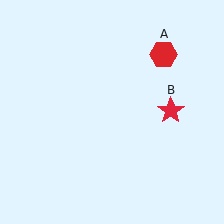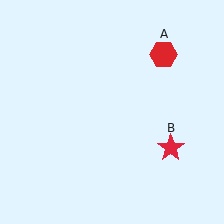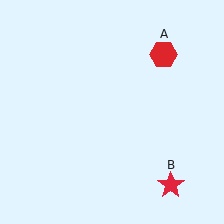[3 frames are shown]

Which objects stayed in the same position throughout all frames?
Red hexagon (object A) remained stationary.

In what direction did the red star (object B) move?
The red star (object B) moved down.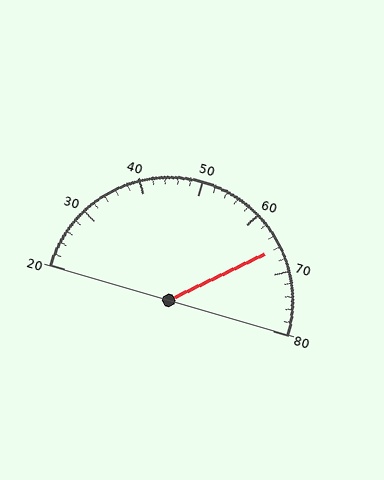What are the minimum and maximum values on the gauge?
The gauge ranges from 20 to 80.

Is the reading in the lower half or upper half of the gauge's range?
The reading is in the upper half of the range (20 to 80).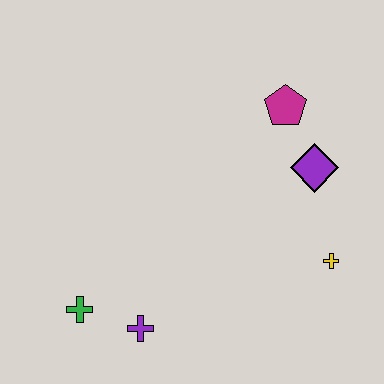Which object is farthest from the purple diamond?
The green cross is farthest from the purple diamond.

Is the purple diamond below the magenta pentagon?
Yes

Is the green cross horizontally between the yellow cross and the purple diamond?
No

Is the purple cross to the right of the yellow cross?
No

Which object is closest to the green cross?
The purple cross is closest to the green cross.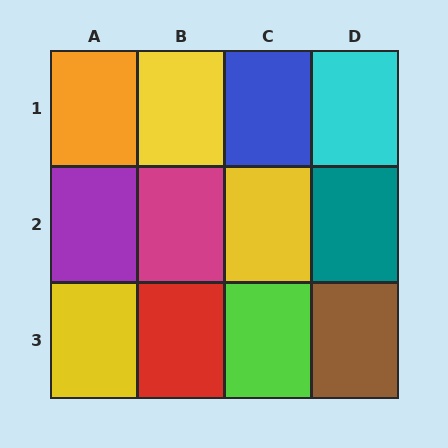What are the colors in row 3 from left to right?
Yellow, red, lime, brown.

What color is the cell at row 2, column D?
Teal.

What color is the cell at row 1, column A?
Orange.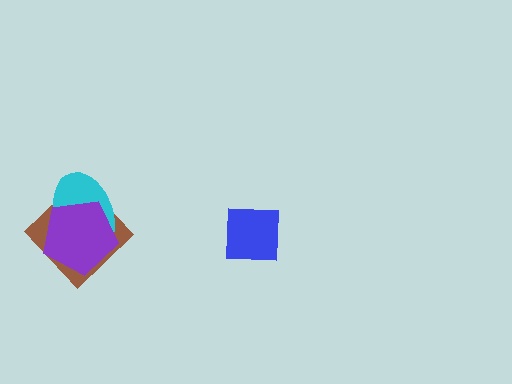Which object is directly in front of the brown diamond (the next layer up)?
The cyan ellipse is directly in front of the brown diamond.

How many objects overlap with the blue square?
0 objects overlap with the blue square.